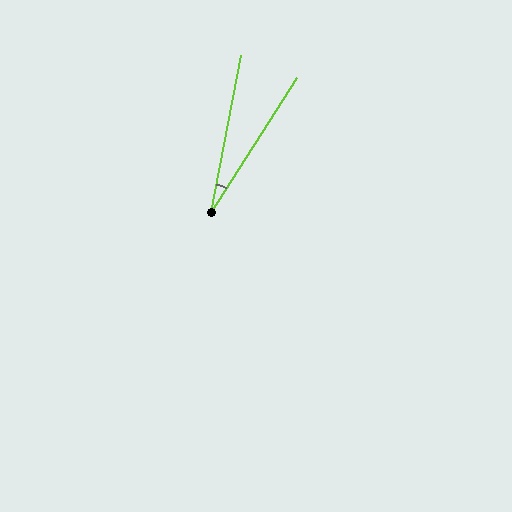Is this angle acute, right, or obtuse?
It is acute.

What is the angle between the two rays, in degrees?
Approximately 22 degrees.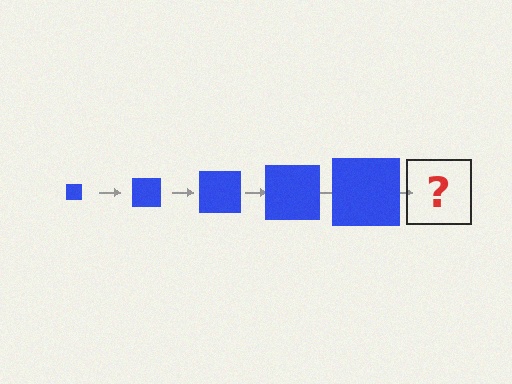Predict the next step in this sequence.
The next step is a blue square, larger than the previous one.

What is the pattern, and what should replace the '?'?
The pattern is that the square gets progressively larger each step. The '?' should be a blue square, larger than the previous one.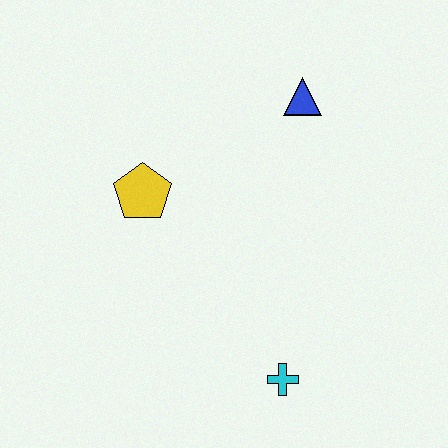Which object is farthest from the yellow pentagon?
The cyan cross is farthest from the yellow pentagon.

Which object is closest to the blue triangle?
The yellow pentagon is closest to the blue triangle.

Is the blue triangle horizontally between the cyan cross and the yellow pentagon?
No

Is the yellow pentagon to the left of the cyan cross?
Yes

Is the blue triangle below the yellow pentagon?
No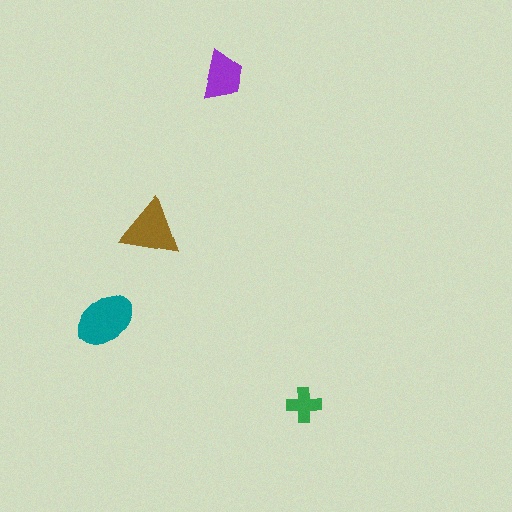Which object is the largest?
The teal ellipse.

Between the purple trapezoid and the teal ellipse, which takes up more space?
The teal ellipse.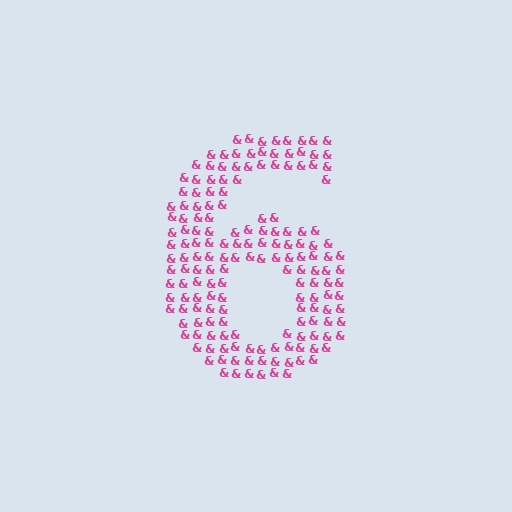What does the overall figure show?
The overall figure shows the digit 6.